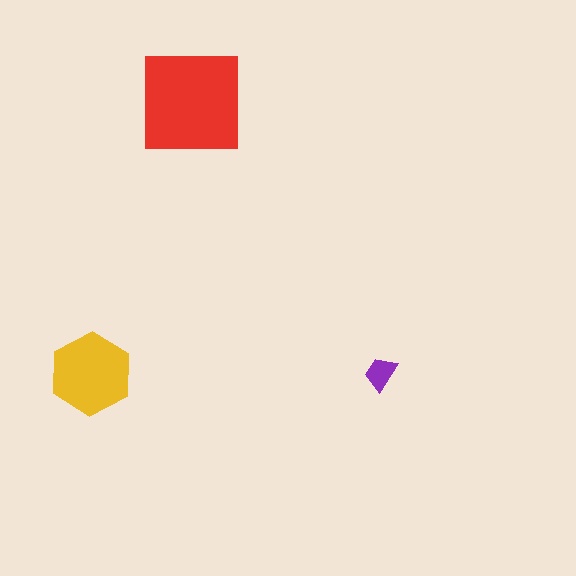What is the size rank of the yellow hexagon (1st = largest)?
2nd.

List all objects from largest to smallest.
The red square, the yellow hexagon, the purple trapezoid.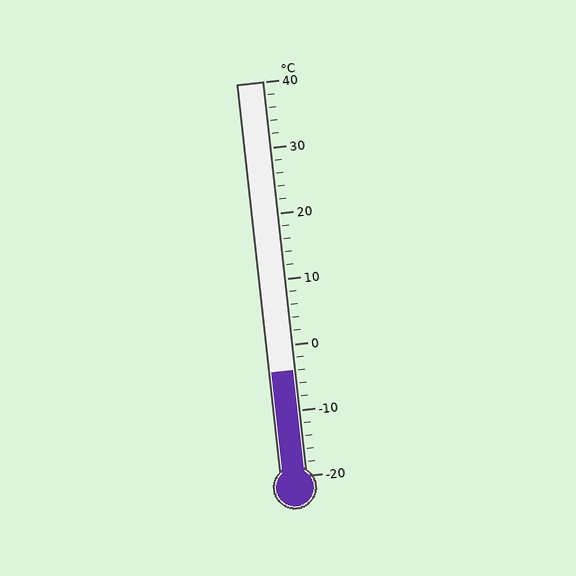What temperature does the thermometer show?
The thermometer shows approximately -4°C.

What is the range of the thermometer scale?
The thermometer scale ranges from -20°C to 40°C.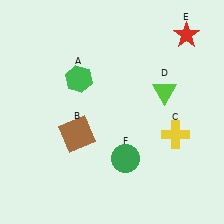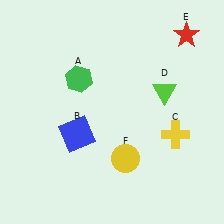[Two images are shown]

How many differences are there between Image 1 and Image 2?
There are 2 differences between the two images.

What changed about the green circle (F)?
In Image 1, F is green. In Image 2, it changed to yellow.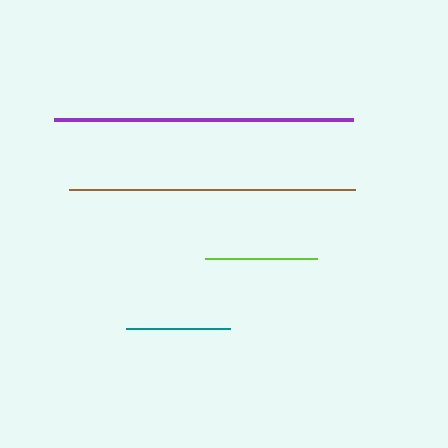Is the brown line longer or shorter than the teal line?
The brown line is longer than the teal line.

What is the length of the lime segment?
The lime segment is approximately 112 pixels long.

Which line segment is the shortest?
The teal line is the shortest at approximately 104 pixels.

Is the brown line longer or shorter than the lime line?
The brown line is longer than the lime line.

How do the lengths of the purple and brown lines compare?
The purple and brown lines are approximately the same length.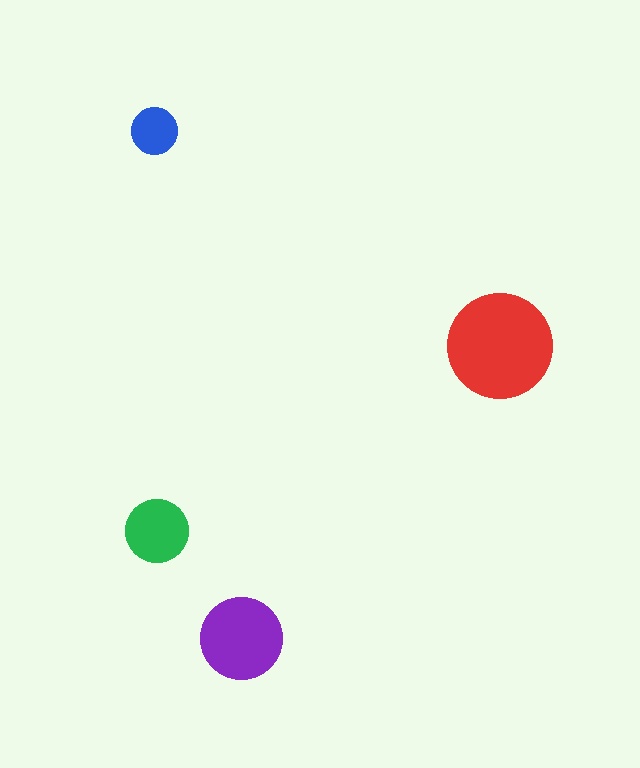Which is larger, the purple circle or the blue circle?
The purple one.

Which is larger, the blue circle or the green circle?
The green one.